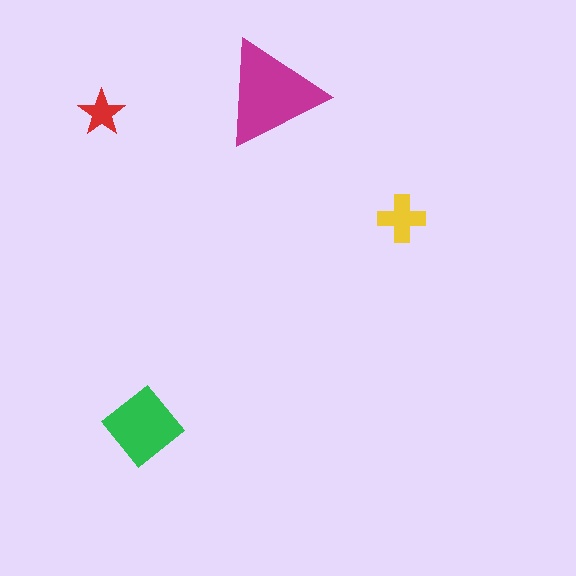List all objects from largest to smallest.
The magenta triangle, the green diamond, the yellow cross, the red star.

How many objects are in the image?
There are 4 objects in the image.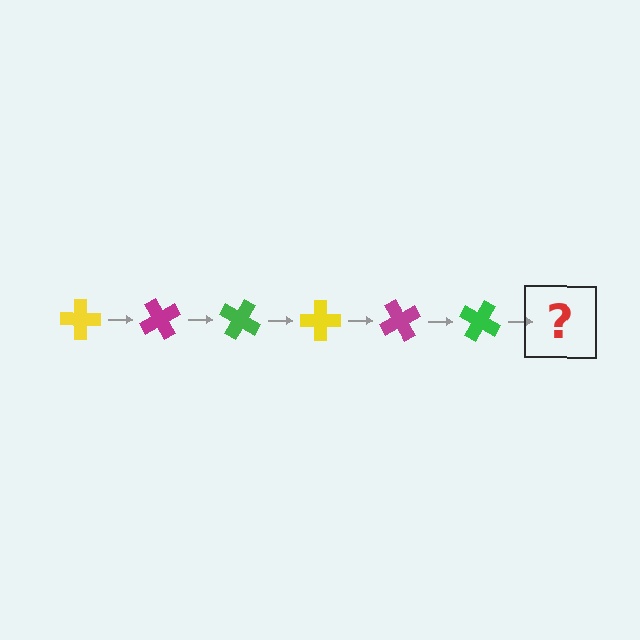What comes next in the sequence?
The next element should be a yellow cross, rotated 360 degrees from the start.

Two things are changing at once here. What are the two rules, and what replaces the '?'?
The two rules are that it rotates 60 degrees each step and the color cycles through yellow, magenta, and green. The '?' should be a yellow cross, rotated 360 degrees from the start.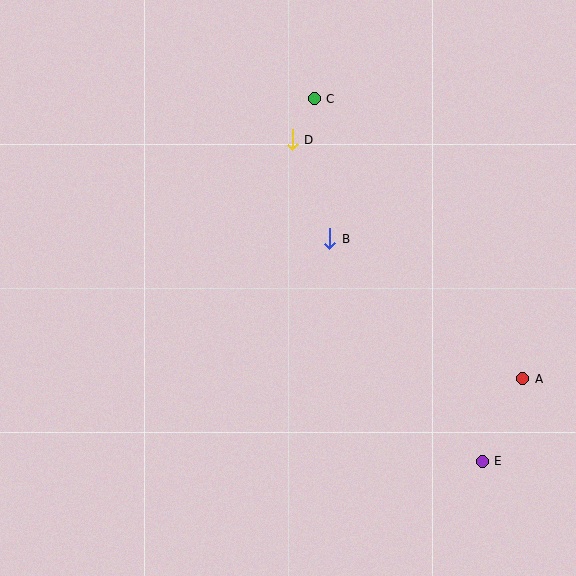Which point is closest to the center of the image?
Point B at (330, 239) is closest to the center.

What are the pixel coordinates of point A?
Point A is at (523, 379).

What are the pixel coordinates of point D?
Point D is at (292, 140).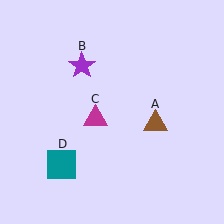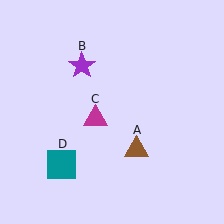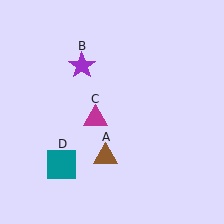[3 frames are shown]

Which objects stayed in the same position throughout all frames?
Purple star (object B) and magenta triangle (object C) and teal square (object D) remained stationary.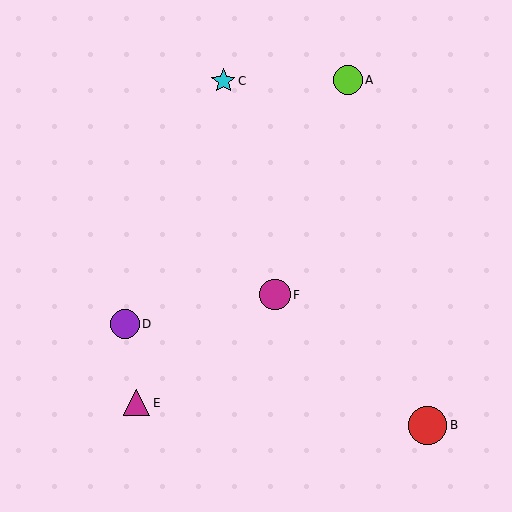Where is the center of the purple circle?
The center of the purple circle is at (125, 324).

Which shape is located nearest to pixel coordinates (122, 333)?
The purple circle (labeled D) at (125, 324) is nearest to that location.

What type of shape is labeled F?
Shape F is a magenta circle.